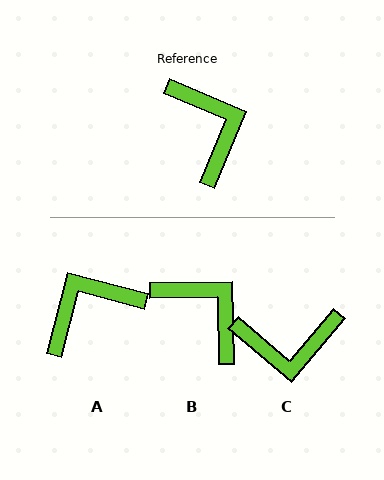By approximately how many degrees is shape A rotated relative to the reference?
Approximately 98 degrees counter-clockwise.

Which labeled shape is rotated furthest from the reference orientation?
C, about 108 degrees away.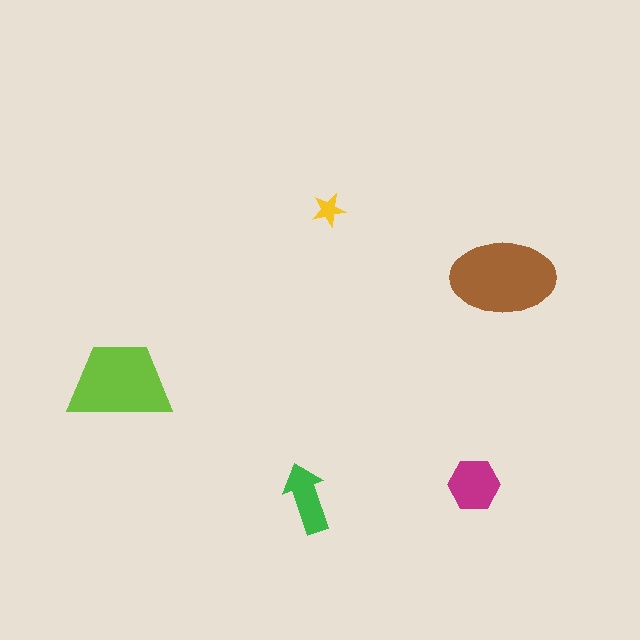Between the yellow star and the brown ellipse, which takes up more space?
The brown ellipse.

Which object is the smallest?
The yellow star.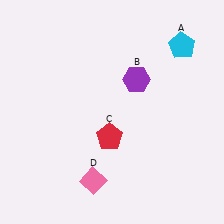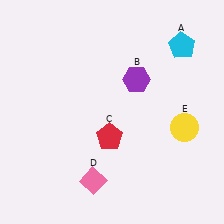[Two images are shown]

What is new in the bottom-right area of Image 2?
A yellow circle (E) was added in the bottom-right area of Image 2.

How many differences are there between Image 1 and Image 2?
There is 1 difference between the two images.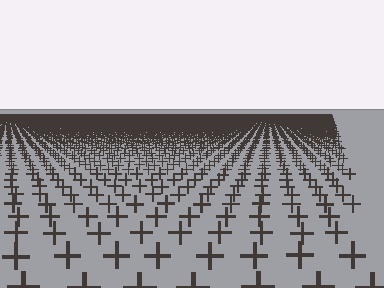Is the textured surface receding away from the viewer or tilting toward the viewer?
The surface is receding away from the viewer. Texture elements get smaller and denser toward the top.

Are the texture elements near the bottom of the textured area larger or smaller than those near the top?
Larger. Near the bottom, elements are closer to the viewer and appear at a bigger on-screen size.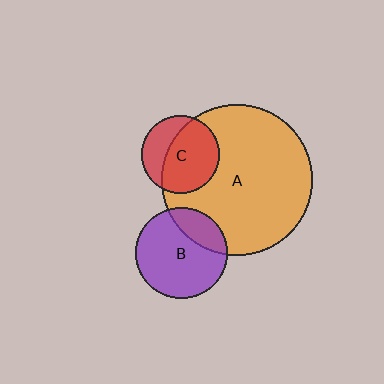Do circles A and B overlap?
Yes.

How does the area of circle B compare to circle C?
Approximately 1.4 times.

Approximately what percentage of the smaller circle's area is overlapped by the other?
Approximately 25%.